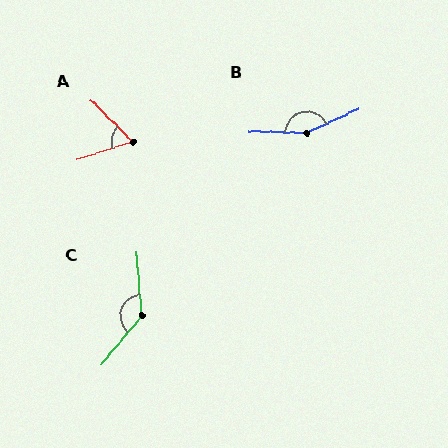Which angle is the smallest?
A, at approximately 63 degrees.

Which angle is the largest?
B, at approximately 154 degrees.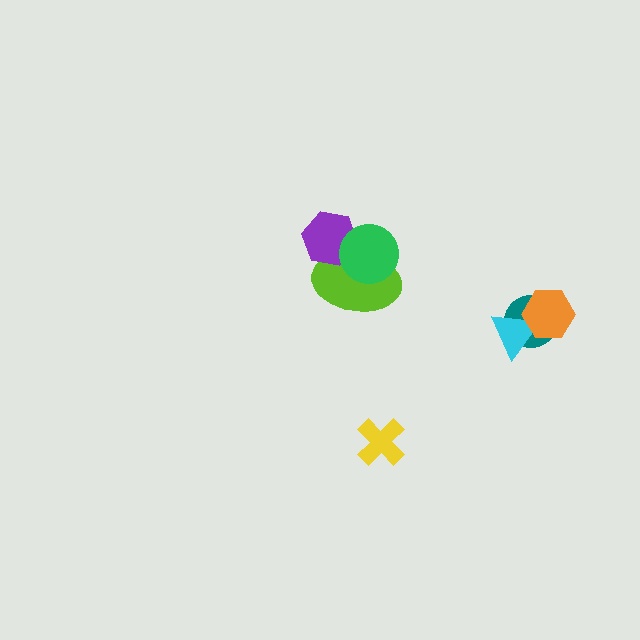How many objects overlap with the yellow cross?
0 objects overlap with the yellow cross.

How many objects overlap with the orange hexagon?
2 objects overlap with the orange hexagon.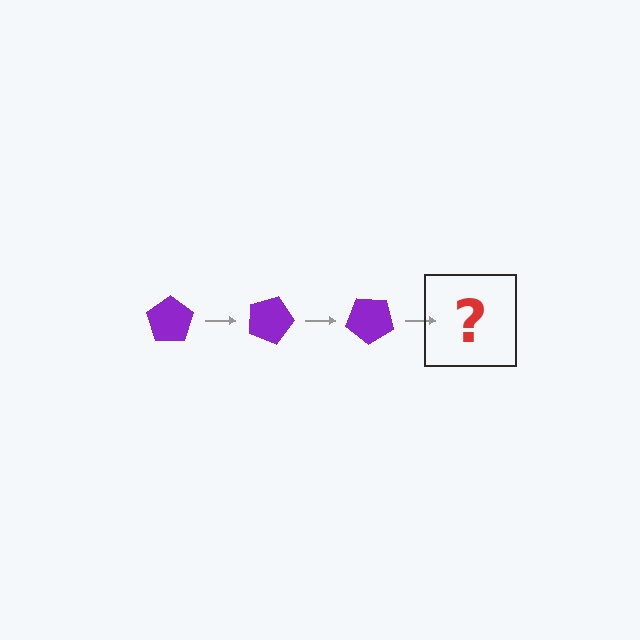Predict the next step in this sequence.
The next step is a purple pentagon rotated 60 degrees.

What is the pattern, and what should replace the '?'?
The pattern is that the pentagon rotates 20 degrees each step. The '?' should be a purple pentagon rotated 60 degrees.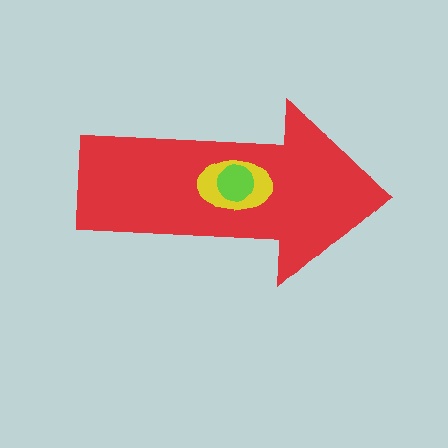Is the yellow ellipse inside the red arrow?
Yes.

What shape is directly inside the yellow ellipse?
The lime circle.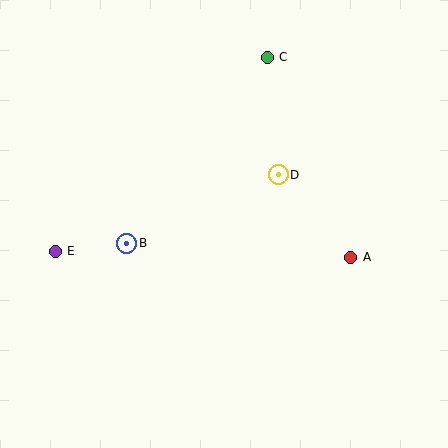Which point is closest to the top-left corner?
Point E is closest to the top-left corner.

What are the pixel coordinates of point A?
Point A is at (351, 257).